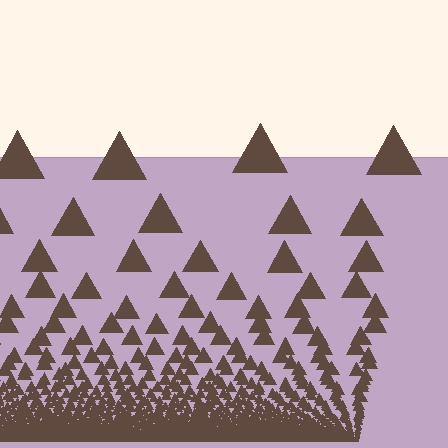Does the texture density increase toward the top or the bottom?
Density increases toward the bottom.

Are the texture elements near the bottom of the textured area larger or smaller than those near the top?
Smaller. The gradient is inverted — elements near the bottom are smaller and denser.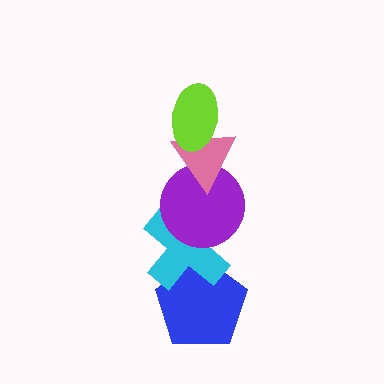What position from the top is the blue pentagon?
The blue pentagon is 5th from the top.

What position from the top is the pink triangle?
The pink triangle is 2nd from the top.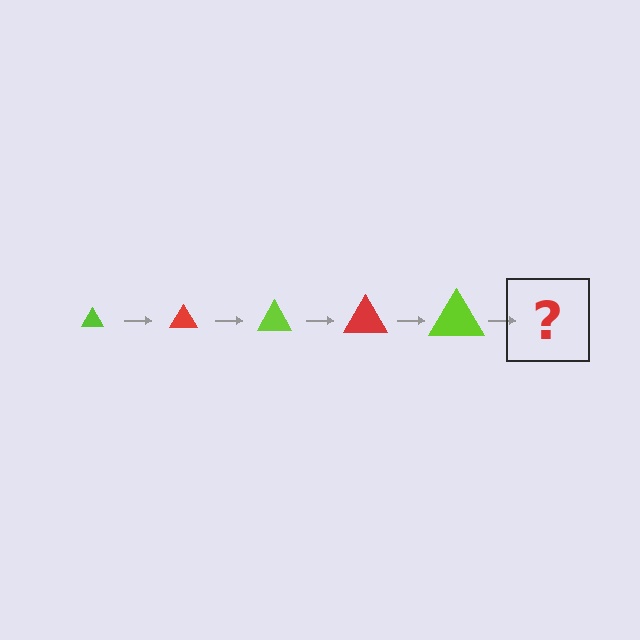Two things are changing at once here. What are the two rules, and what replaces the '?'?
The two rules are that the triangle grows larger each step and the color cycles through lime and red. The '?' should be a red triangle, larger than the previous one.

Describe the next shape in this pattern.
It should be a red triangle, larger than the previous one.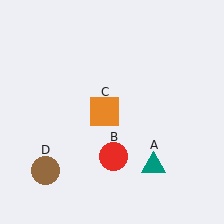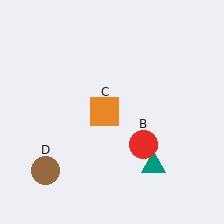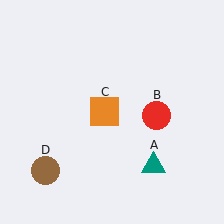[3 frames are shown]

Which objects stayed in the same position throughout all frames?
Teal triangle (object A) and orange square (object C) and brown circle (object D) remained stationary.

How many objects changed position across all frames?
1 object changed position: red circle (object B).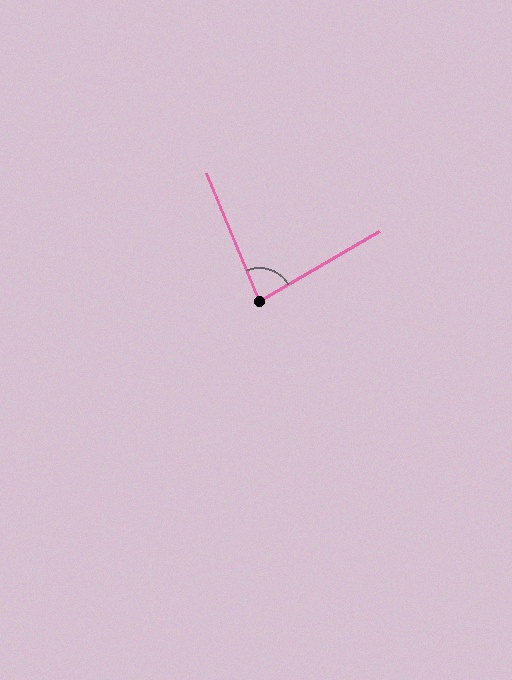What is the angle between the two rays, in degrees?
Approximately 82 degrees.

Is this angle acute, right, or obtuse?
It is acute.